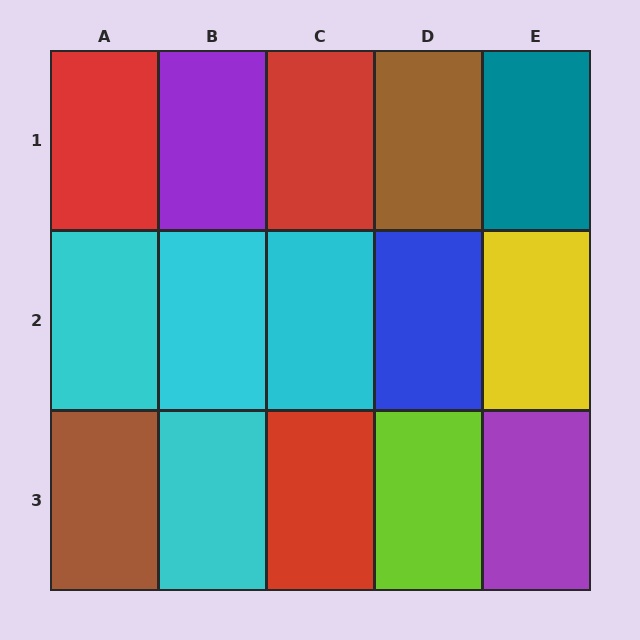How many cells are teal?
1 cell is teal.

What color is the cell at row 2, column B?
Cyan.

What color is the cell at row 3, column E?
Purple.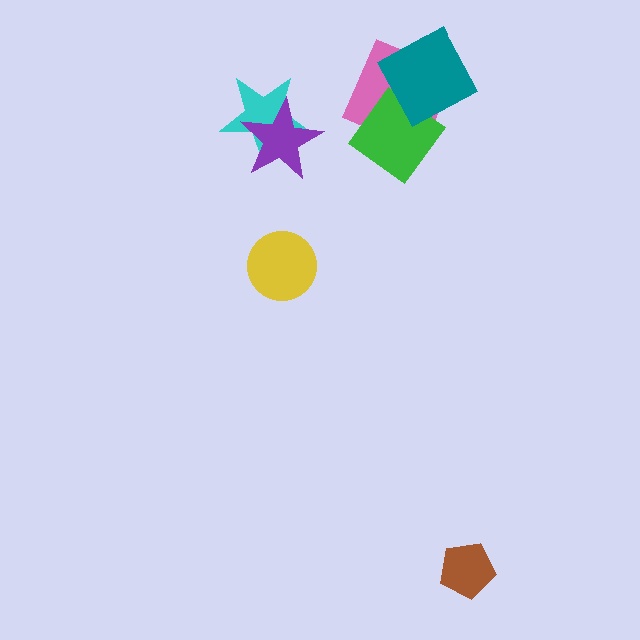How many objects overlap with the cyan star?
1 object overlaps with the cyan star.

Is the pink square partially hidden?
Yes, it is partially covered by another shape.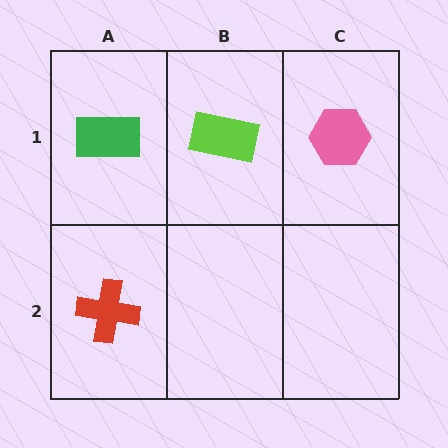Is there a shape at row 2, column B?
No, that cell is empty.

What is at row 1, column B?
A lime rectangle.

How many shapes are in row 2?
1 shape.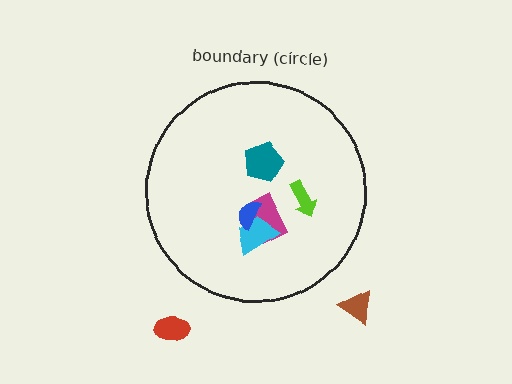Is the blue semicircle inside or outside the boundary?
Inside.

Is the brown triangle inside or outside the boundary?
Outside.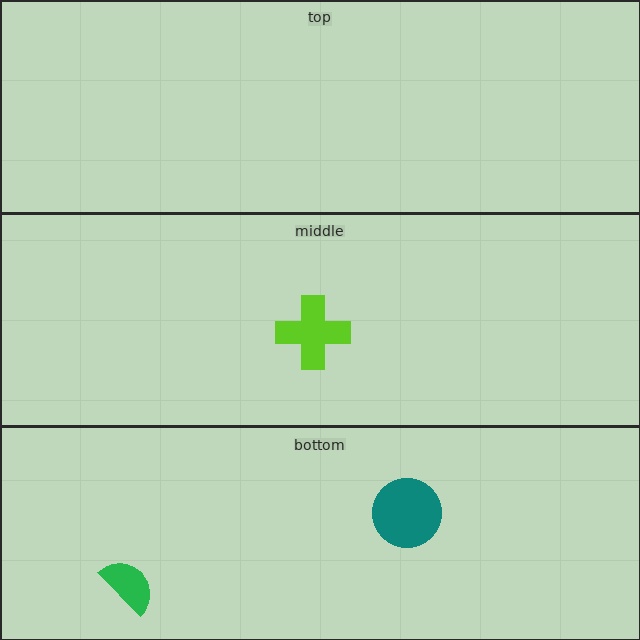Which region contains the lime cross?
The middle region.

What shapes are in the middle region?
The lime cross.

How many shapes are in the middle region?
1.